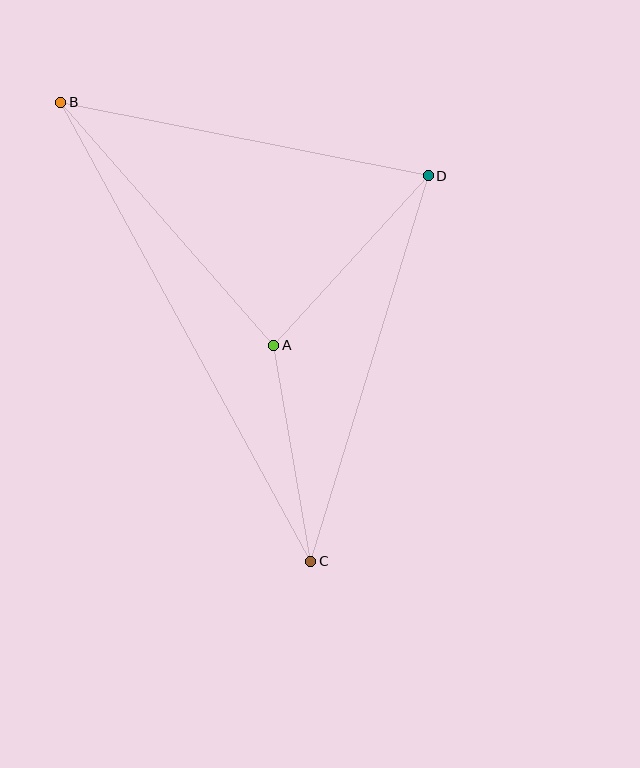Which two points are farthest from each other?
Points B and C are farthest from each other.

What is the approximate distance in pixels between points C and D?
The distance between C and D is approximately 403 pixels.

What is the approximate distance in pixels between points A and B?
The distance between A and B is approximately 323 pixels.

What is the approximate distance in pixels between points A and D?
The distance between A and D is approximately 229 pixels.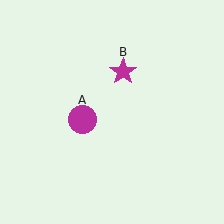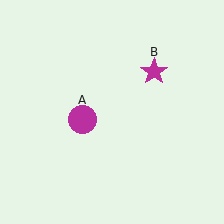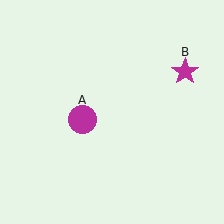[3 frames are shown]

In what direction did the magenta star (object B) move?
The magenta star (object B) moved right.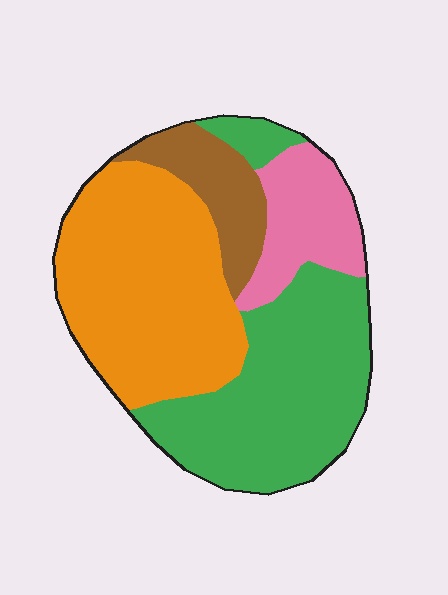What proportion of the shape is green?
Green takes up about three eighths (3/8) of the shape.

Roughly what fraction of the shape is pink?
Pink takes up less than a sixth of the shape.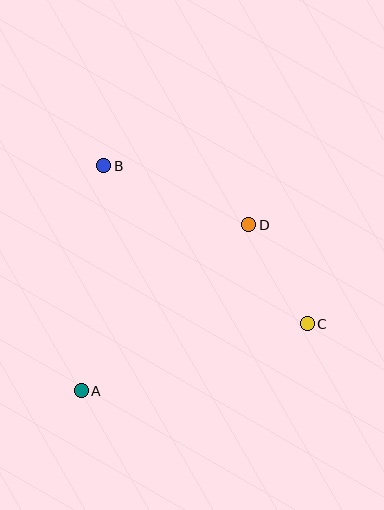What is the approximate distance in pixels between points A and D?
The distance between A and D is approximately 236 pixels.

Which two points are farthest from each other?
Points B and C are farthest from each other.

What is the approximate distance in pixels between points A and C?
The distance between A and C is approximately 236 pixels.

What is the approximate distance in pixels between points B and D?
The distance between B and D is approximately 156 pixels.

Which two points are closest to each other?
Points C and D are closest to each other.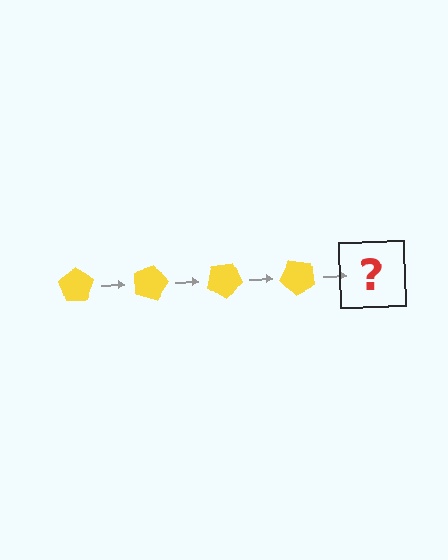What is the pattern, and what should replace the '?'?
The pattern is that the pentagon rotates 15 degrees each step. The '?' should be a yellow pentagon rotated 60 degrees.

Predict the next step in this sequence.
The next step is a yellow pentagon rotated 60 degrees.